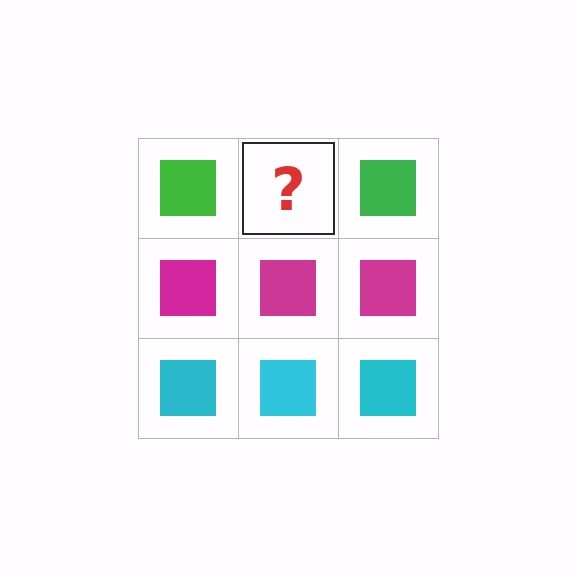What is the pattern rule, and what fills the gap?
The rule is that each row has a consistent color. The gap should be filled with a green square.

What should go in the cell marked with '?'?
The missing cell should contain a green square.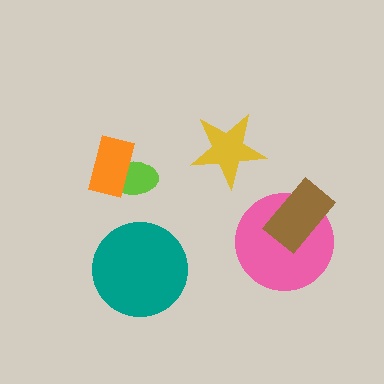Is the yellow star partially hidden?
No, no other shape covers it.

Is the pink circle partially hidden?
Yes, it is partially covered by another shape.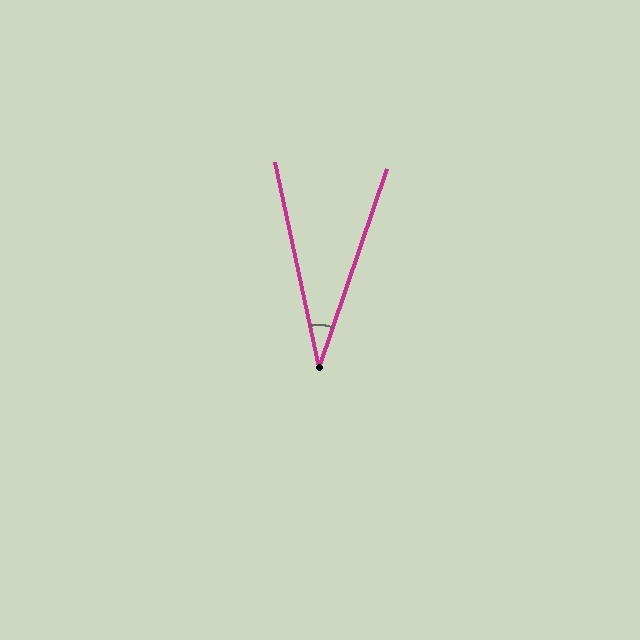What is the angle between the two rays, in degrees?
Approximately 31 degrees.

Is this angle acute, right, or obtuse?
It is acute.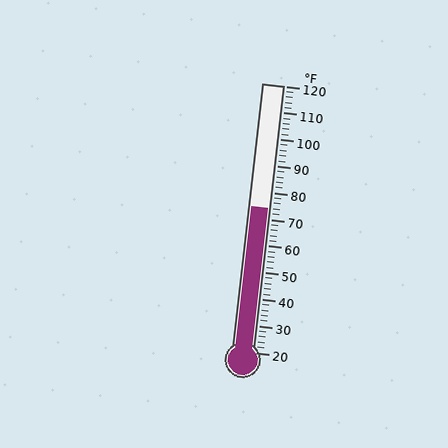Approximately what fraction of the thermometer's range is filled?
The thermometer is filled to approximately 55% of its range.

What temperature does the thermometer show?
The thermometer shows approximately 74°F.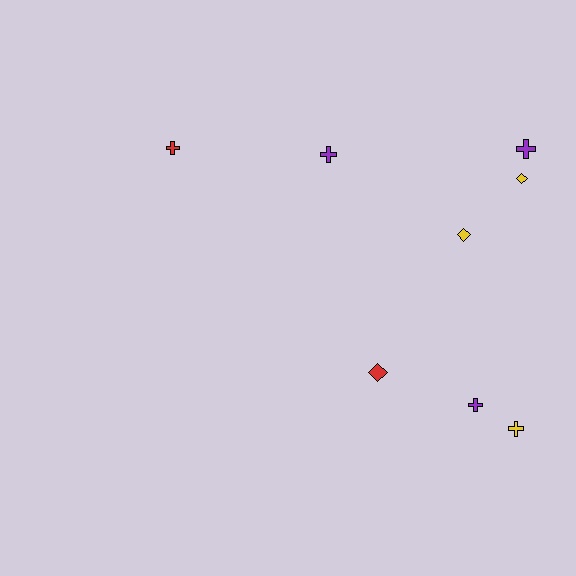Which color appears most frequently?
Purple, with 3 objects.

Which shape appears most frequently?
Cross, with 5 objects.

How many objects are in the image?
There are 8 objects.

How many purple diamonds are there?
There are no purple diamonds.